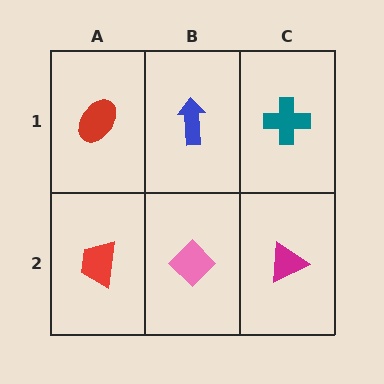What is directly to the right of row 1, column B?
A teal cross.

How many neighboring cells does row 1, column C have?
2.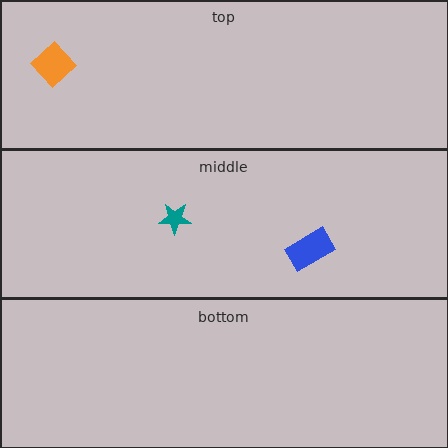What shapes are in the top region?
The orange diamond.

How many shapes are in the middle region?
2.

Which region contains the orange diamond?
The top region.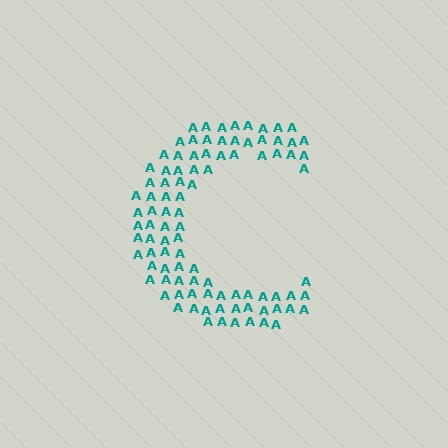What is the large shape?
The large shape is the letter C.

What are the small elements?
The small elements are letter A's.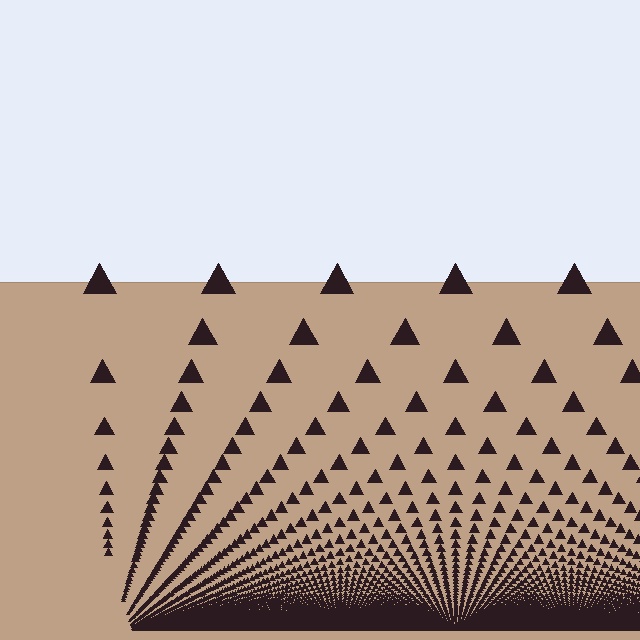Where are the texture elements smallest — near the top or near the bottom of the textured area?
Near the bottom.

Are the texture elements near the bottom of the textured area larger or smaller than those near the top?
Smaller. The gradient is inverted — elements near the bottom are smaller and denser.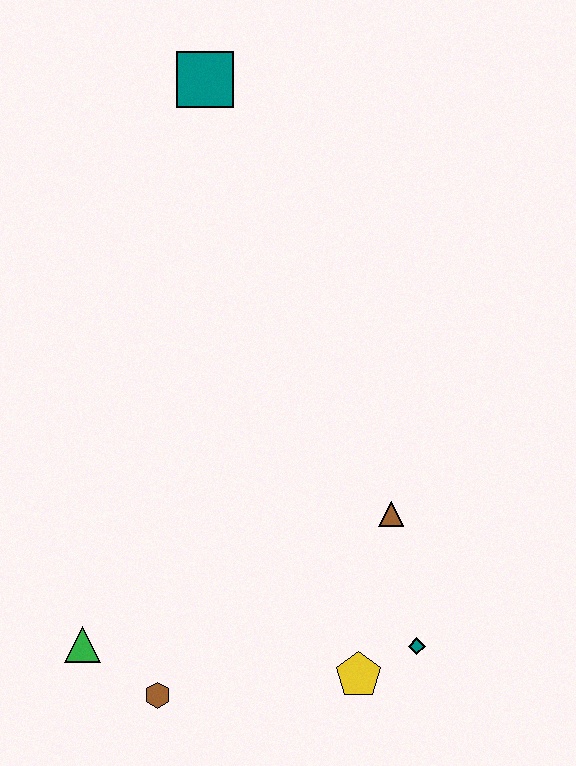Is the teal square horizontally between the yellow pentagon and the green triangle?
Yes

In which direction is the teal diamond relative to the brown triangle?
The teal diamond is below the brown triangle.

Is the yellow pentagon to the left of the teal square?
No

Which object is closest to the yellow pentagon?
The teal diamond is closest to the yellow pentagon.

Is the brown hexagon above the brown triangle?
No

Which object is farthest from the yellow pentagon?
The teal square is farthest from the yellow pentagon.